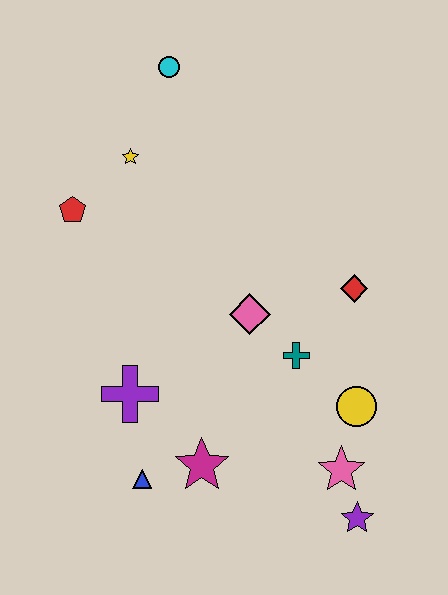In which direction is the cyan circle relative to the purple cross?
The cyan circle is above the purple cross.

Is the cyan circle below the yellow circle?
No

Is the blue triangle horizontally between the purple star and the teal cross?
No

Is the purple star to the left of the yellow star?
No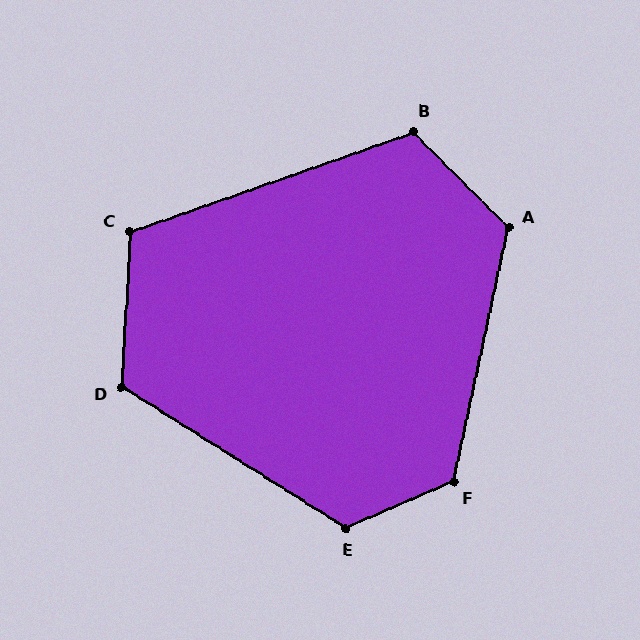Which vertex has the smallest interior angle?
C, at approximately 112 degrees.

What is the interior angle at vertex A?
Approximately 123 degrees (obtuse).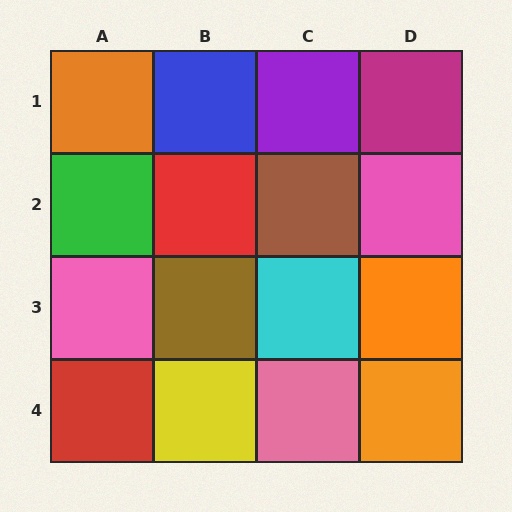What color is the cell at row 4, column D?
Orange.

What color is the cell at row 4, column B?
Yellow.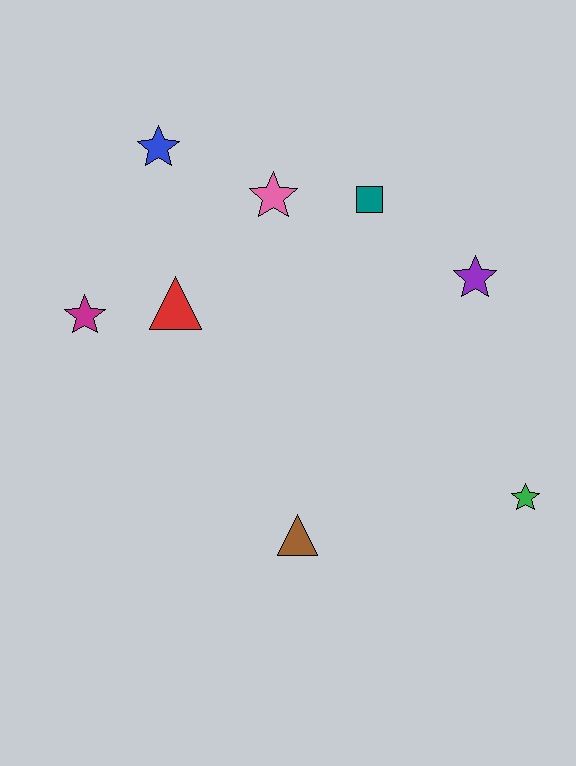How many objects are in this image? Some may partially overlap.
There are 8 objects.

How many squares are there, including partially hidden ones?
There is 1 square.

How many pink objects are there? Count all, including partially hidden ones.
There is 1 pink object.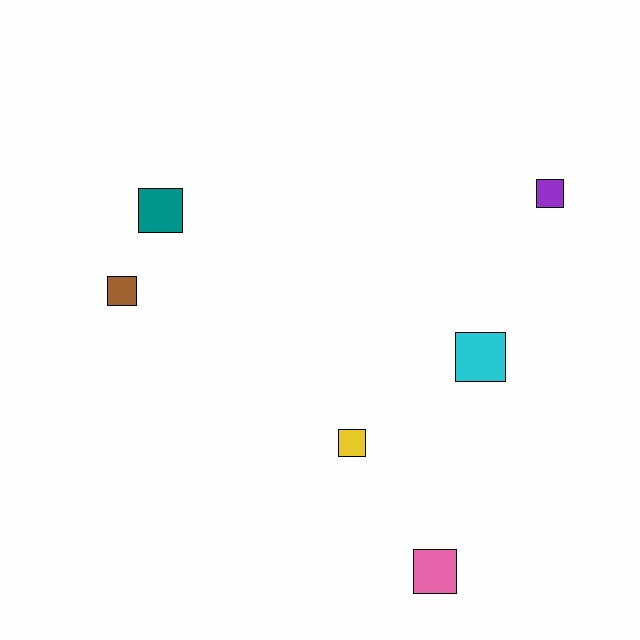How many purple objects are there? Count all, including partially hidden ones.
There is 1 purple object.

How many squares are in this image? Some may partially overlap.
There are 6 squares.